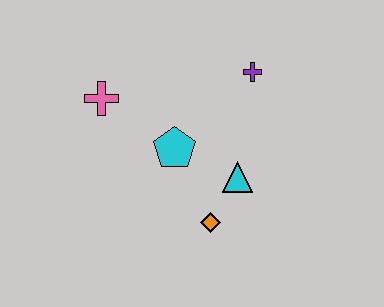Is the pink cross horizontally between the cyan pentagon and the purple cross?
No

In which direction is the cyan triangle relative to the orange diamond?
The cyan triangle is above the orange diamond.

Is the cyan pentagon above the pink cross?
No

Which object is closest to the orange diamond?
The cyan triangle is closest to the orange diamond.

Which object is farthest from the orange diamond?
The pink cross is farthest from the orange diamond.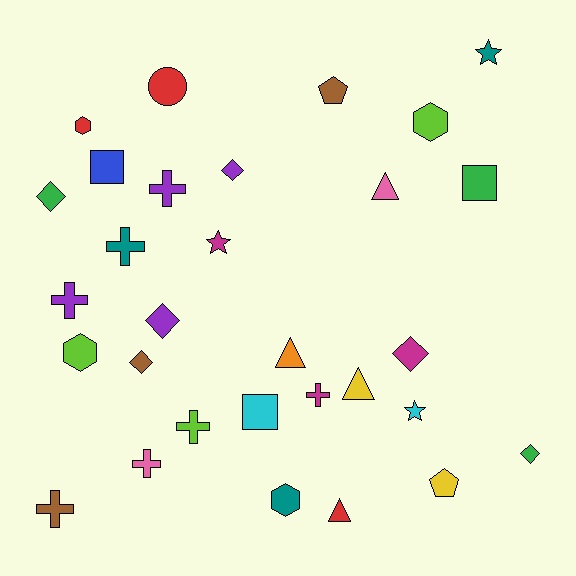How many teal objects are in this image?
There are 3 teal objects.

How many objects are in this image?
There are 30 objects.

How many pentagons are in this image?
There are 2 pentagons.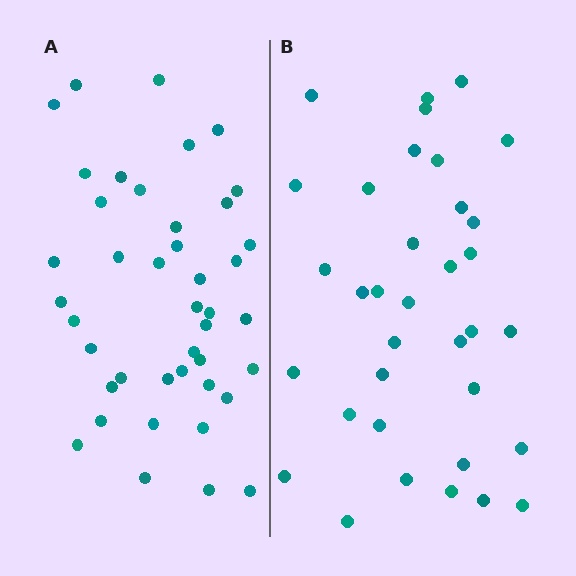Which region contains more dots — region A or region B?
Region A (the left region) has more dots.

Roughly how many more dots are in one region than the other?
Region A has roughly 8 or so more dots than region B.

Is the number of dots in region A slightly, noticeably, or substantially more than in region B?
Region A has only slightly more — the two regions are fairly close. The ratio is roughly 1.2 to 1.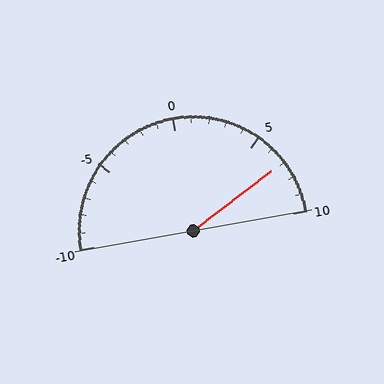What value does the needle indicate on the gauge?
The needle indicates approximately 7.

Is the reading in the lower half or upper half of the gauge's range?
The reading is in the upper half of the range (-10 to 10).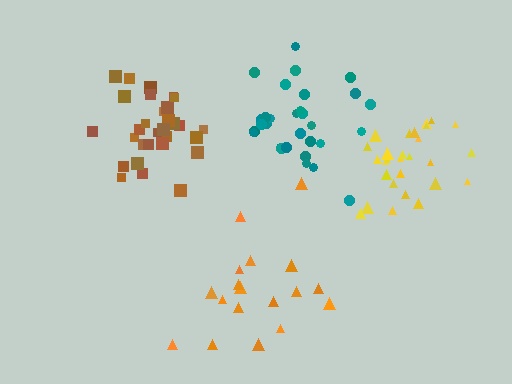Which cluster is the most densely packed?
Teal.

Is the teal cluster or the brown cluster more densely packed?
Teal.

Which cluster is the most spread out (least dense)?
Orange.